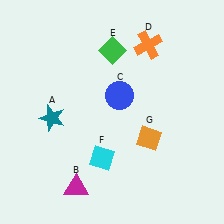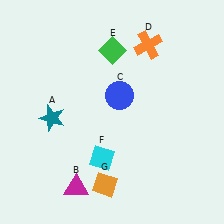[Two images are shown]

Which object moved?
The orange diamond (G) moved down.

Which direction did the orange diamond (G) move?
The orange diamond (G) moved down.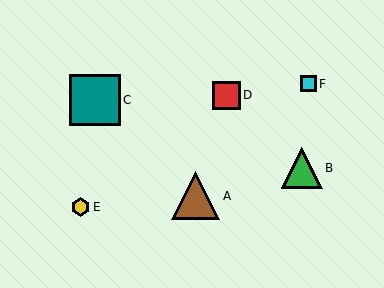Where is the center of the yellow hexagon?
The center of the yellow hexagon is at (81, 207).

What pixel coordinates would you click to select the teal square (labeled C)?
Click at (95, 100) to select the teal square C.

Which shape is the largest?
The teal square (labeled C) is the largest.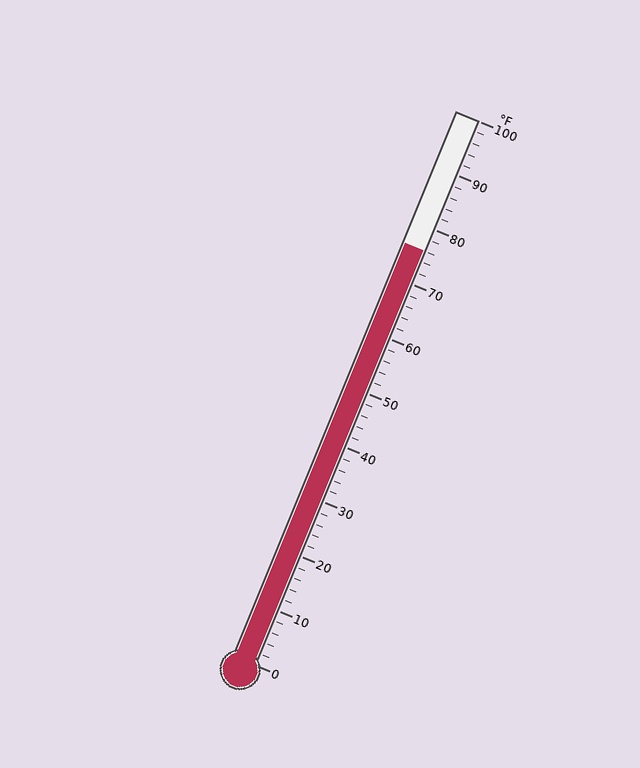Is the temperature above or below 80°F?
The temperature is below 80°F.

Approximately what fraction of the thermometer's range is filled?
The thermometer is filled to approximately 75% of its range.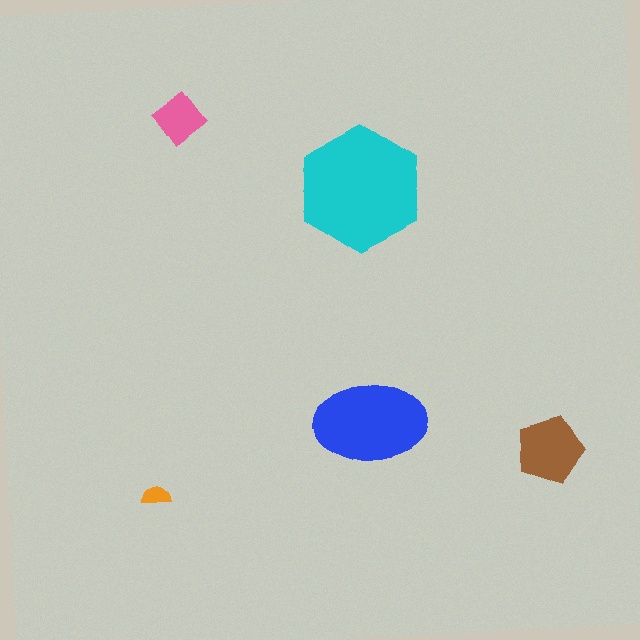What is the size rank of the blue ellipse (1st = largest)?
2nd.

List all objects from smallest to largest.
The orange semicircle, the pink diamond, the brown pentagon, the blue ellipse, the cyan hexagon.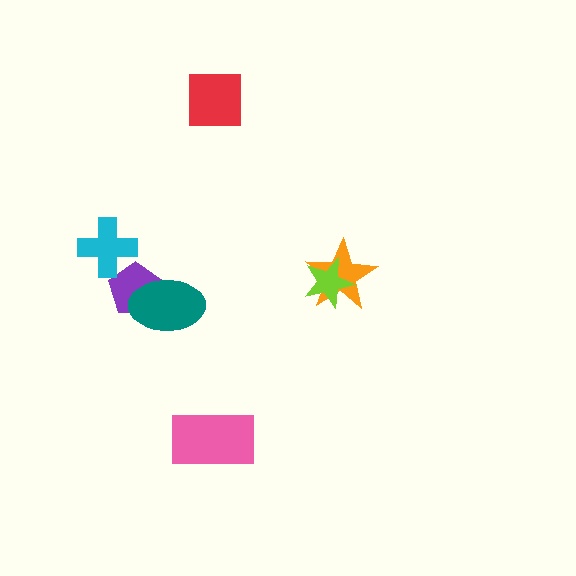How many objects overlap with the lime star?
1 object overlaps with the lime star.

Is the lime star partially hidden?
No, no other shape covers it.